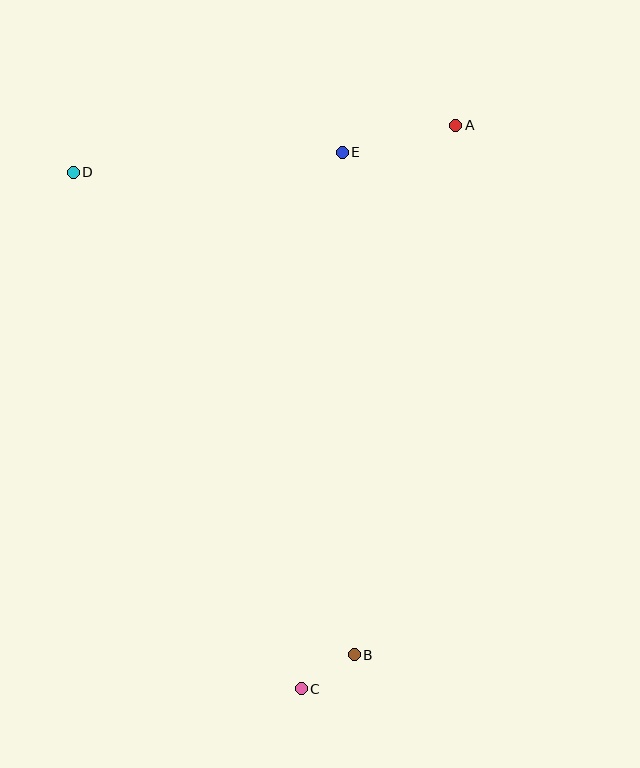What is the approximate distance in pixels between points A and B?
The distance between A and B is approximately 539 pixels.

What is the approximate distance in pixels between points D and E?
The distance between D and E is approximately 270 pixels.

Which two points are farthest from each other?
Points A and C are farthest from each other.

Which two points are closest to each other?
Points B and C are closest to each other.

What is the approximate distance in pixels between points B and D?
The distance between B and D is approximately 558 pixels.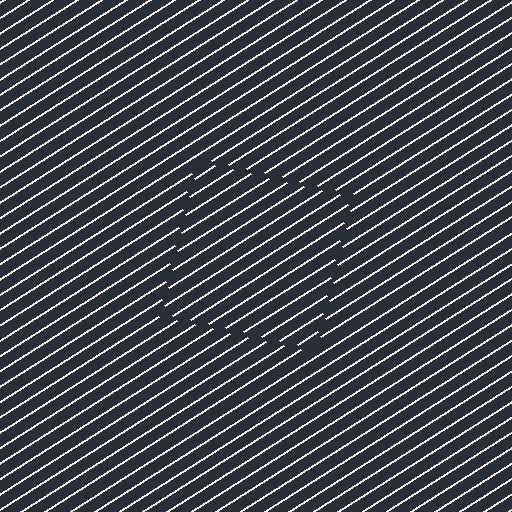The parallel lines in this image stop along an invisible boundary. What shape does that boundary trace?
An illusory square. The interior of the shape contains the same grating, shifted by half a period — the contour is defined by the phase discontinuity where line-ends from the inner and outer gratings abut.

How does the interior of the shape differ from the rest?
The interior of the shape contains the same grating, shifted by half a period — the contour is defined by the phase discontinuity where line-ends from the inner and outer gratings abut.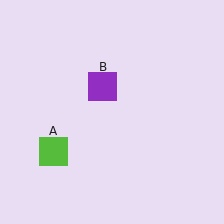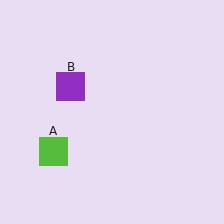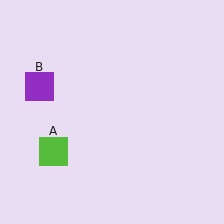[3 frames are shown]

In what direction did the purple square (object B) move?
The purple square (object B) moved left.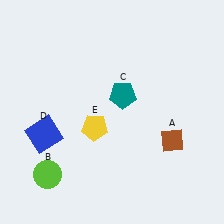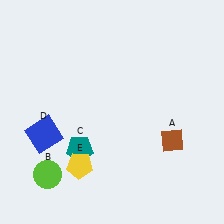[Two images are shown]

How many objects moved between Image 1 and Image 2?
2 objects moved between the two images.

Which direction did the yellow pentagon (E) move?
The yellow pentagon (E) moved down.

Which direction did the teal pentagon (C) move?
The teal pentagon (C) moved down.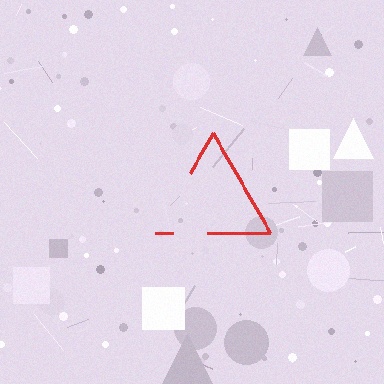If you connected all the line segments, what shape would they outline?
They would outline a triangle.